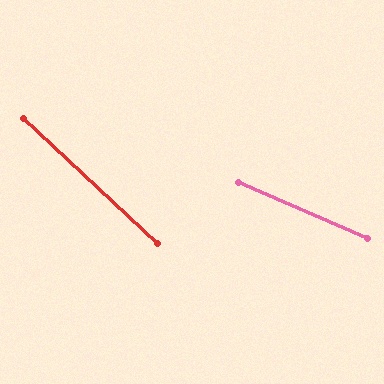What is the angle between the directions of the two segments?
Approximately 19 degrees.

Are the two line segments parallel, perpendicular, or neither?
Neither parallel nor perpendicular — they differ by about 19°.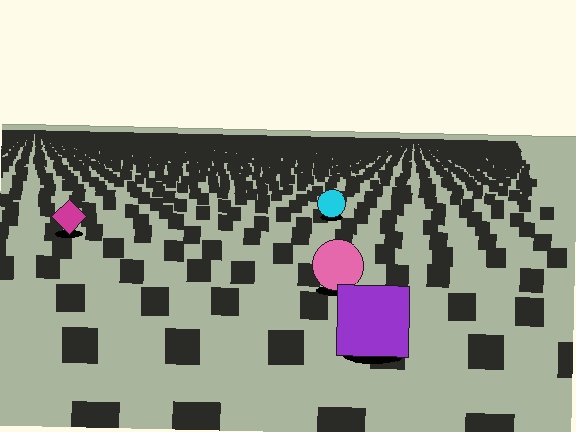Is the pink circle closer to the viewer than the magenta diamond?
Yes. The pink circle is closer — you can tell from the texture gradient: the ground texture is coarser near it.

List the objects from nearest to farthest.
From nearest to farthest: the purple square, the pink circle, the magenta diamond, the cyan circle.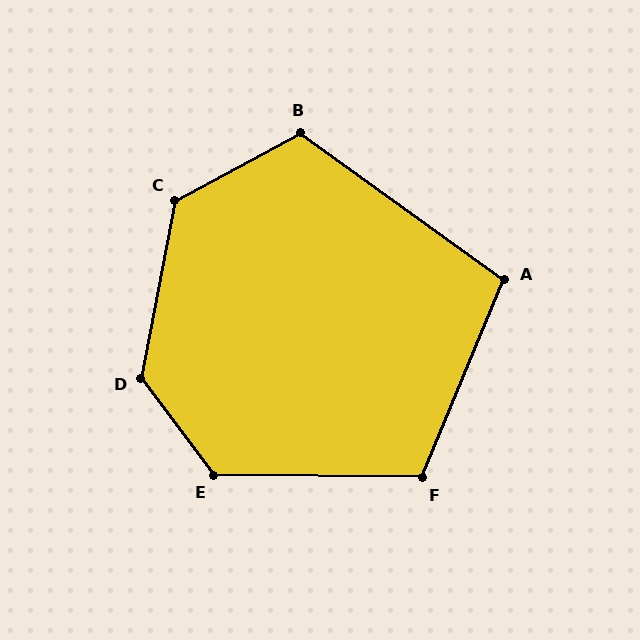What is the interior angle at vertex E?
Approximately 128 degrees (obtuse).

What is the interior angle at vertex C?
Approximately 129 degrees (obtuse).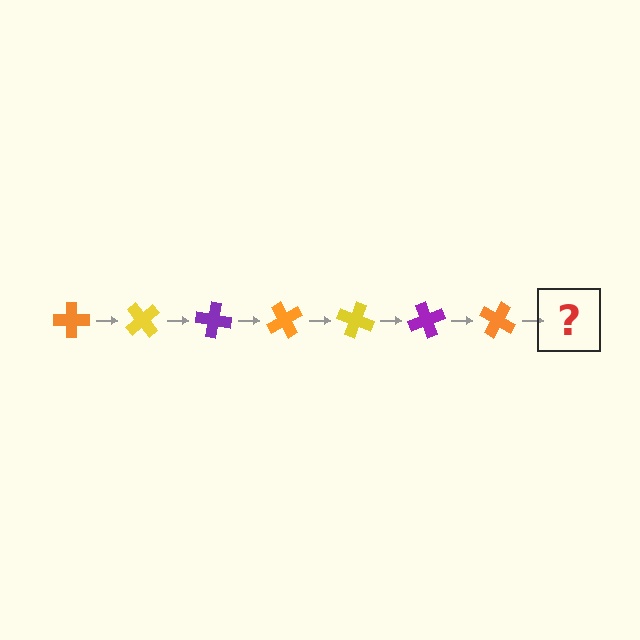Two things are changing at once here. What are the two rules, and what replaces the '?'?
The two rules are that it rotates 50 degrees each step and the color cycles through orange, yellow, and purple. The '?' should be a yellow cross, rotated 350 degrees from the start.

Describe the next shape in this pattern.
It should be a yellow cross, rotated 350 degrees from the start.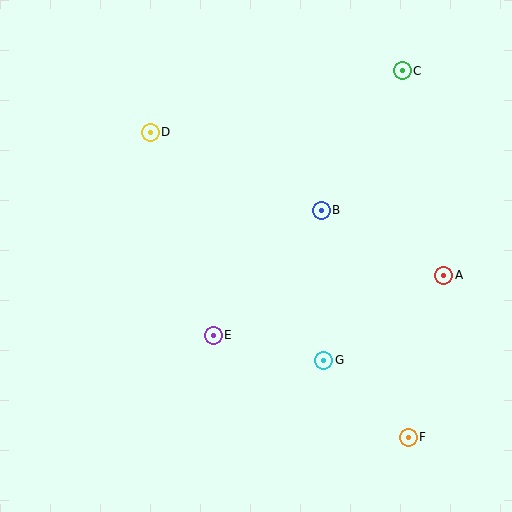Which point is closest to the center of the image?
Point B at (321, 210) is closest to the center.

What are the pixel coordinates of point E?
Point E is at (213, 335).